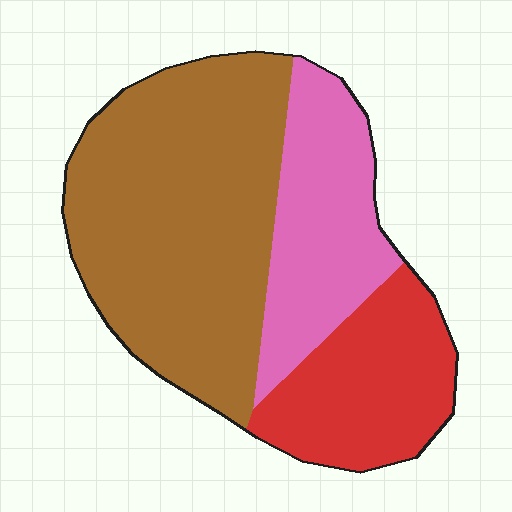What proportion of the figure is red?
Red covers roughly 25% of the figure.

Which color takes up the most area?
Brown, at roughly 55%.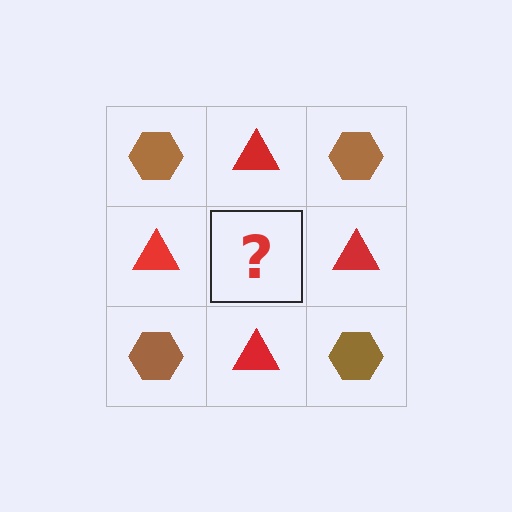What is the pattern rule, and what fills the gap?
The rule is that it alternates brown hexagon and red triangle in a checkerboard pattern. The gap should be filled with a brown hexagon.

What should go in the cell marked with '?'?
The missing cell should contain a brown hexagon.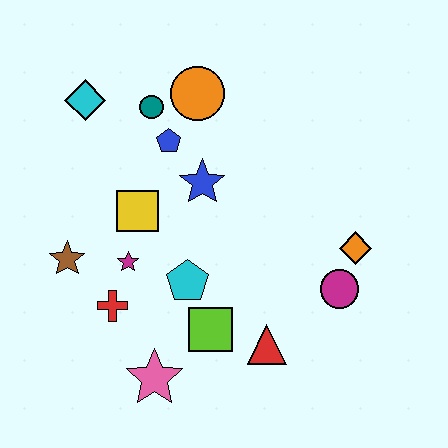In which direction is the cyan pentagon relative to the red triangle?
The cyan pentagon is to the left of the red triangle.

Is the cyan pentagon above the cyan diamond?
No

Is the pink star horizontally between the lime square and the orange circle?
No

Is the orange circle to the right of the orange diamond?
No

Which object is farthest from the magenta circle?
The cyan diamond is farthest from the magenta circle.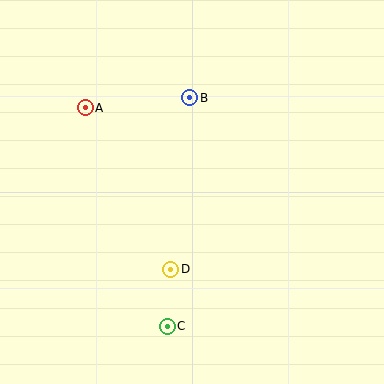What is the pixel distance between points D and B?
The distance between D and B is 173 pixels.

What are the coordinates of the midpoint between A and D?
The midpoint between A and D is at (128, 189).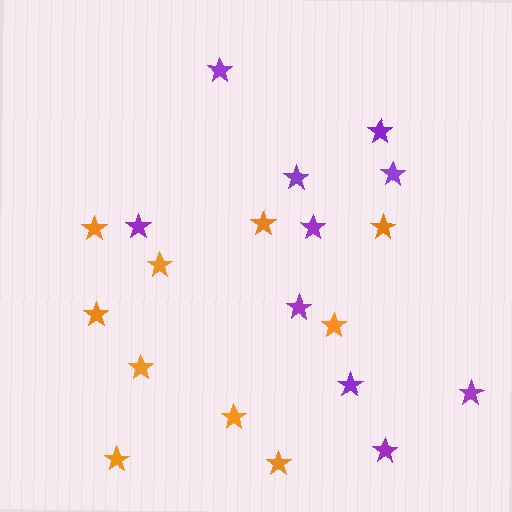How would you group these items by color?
There are 2 groups: one group of purple stars (10) and one group of orange stars (10).